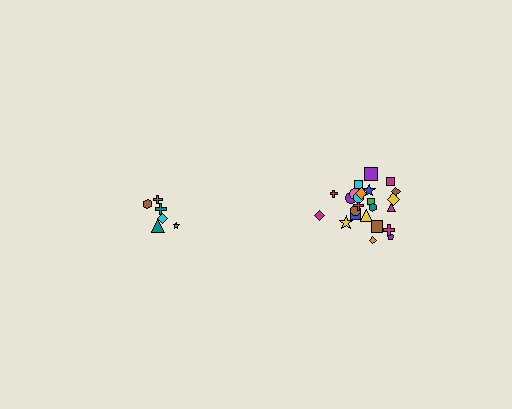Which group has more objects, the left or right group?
The right group.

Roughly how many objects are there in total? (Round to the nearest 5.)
Roughly 30 objects in total.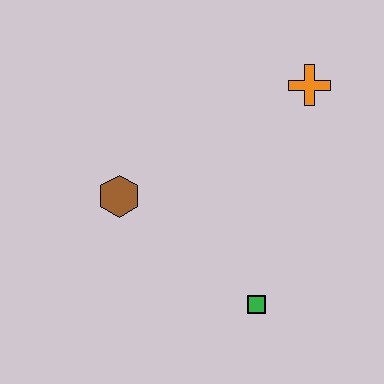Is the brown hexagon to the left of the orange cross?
Yes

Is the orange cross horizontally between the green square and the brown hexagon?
No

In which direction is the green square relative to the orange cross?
The green square is below the orange cross.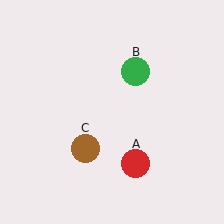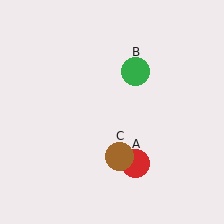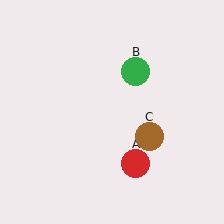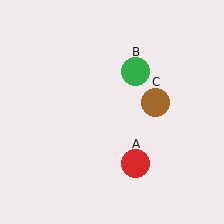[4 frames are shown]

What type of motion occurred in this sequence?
The brown circle (object C) rotated counterclockwise around the center of the scene.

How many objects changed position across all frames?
1 object changed position: brown circle (object C).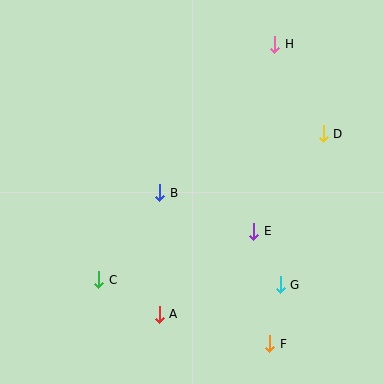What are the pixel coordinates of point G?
Point G is at (280, 285).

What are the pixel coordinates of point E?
Point E is at (254, 231).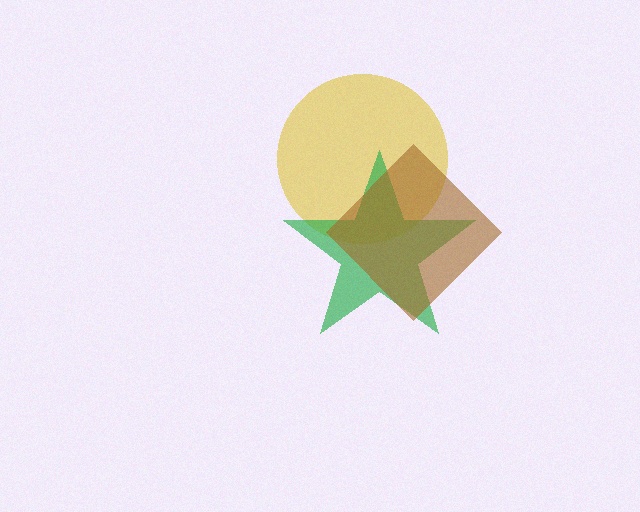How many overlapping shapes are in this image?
There are 3 overlapping shapes in the image.